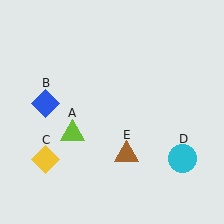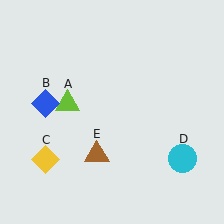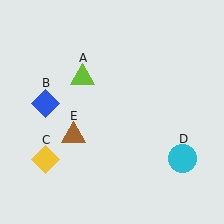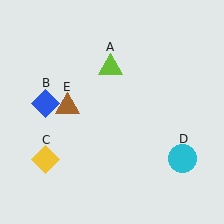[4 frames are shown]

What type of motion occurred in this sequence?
The lime triangle (object A), brown triangle (object E) rotated clockwise around the center of the scene.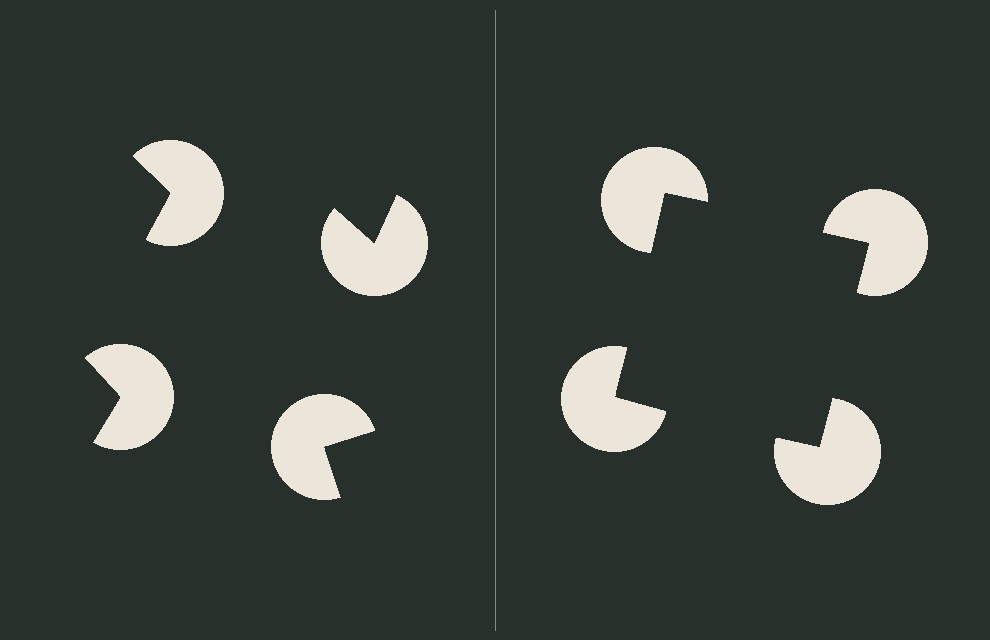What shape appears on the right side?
An illusory square.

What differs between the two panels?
The pac-man discs are positioned identically on both sides; only the wedge orientations differ. On the right they align to a square; on the left they are misaligned.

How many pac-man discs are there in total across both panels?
8 — 4 on each side.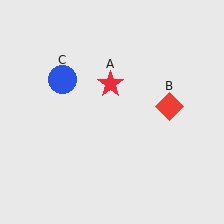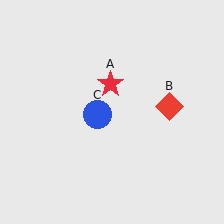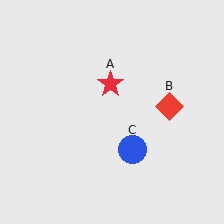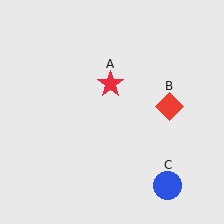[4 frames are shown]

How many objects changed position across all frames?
1 object changed position: blue circle (object C).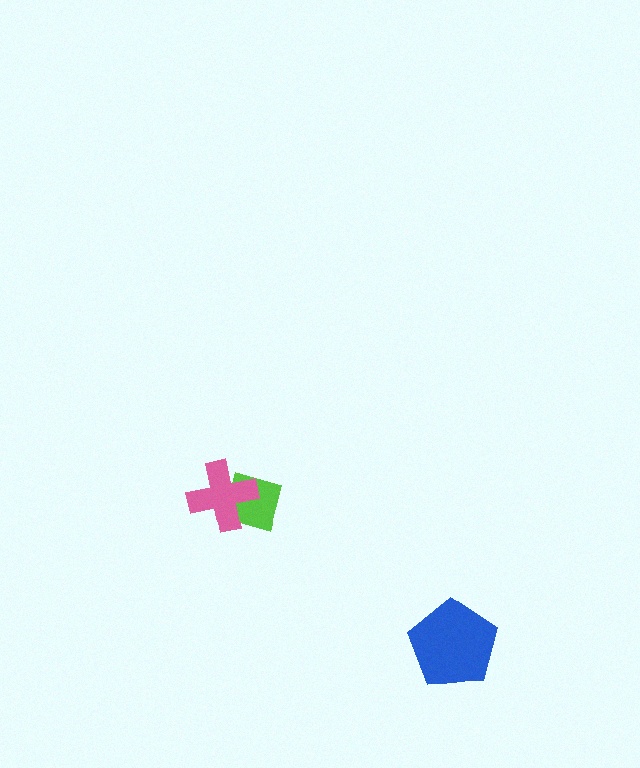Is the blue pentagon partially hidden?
No, no other shape covers it.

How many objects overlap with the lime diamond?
1 object overlaps with the lime diamond.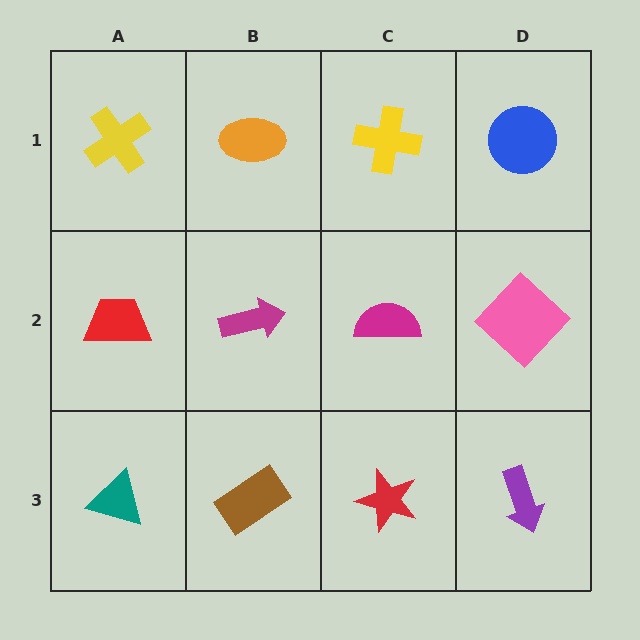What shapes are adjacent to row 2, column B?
An orange ellipse (row 1, column B), a brown rectangle (row 3, column B), a red trapezoid (row 2, column A), a magenta semicircle (row 2, column C).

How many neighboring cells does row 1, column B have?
3.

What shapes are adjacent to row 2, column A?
A yellow cross (row 1, column A), a teal triangle (row 3, column A), a magenta arrow (row 2, column B).